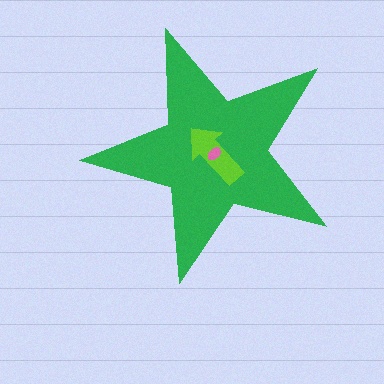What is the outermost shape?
The green star.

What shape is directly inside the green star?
The lime arrow.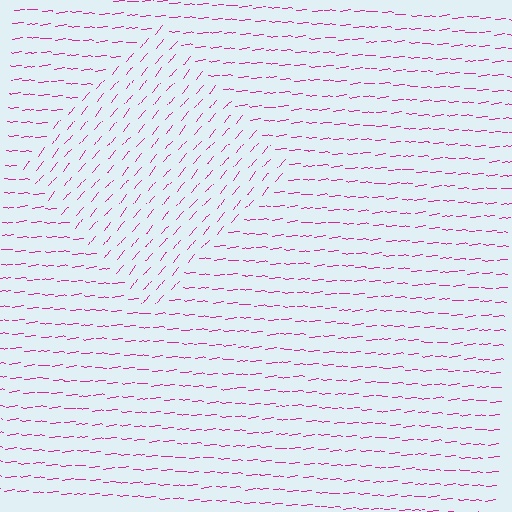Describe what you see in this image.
The image is filled with small magenta line segments. A diamond region in the image has lines oriented differently from the surrounding lines, creating a visible texture boundary.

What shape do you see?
I see a diamond.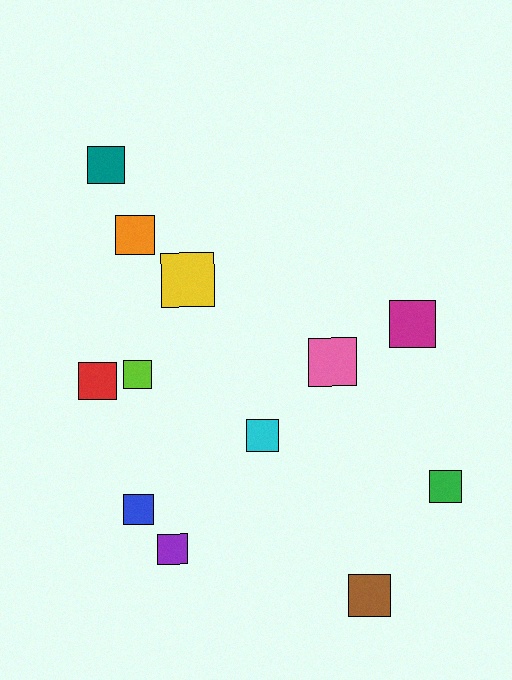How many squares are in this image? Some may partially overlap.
There are 12 squares.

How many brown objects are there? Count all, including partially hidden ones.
There is 1 brown object.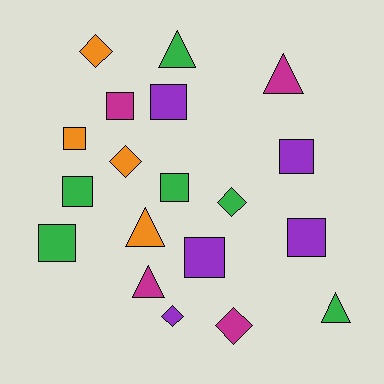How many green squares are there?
There are 3 green squares.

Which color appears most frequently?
Green, with 6 objects.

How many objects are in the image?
There are 19 objects.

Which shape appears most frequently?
Square, with 9 objects.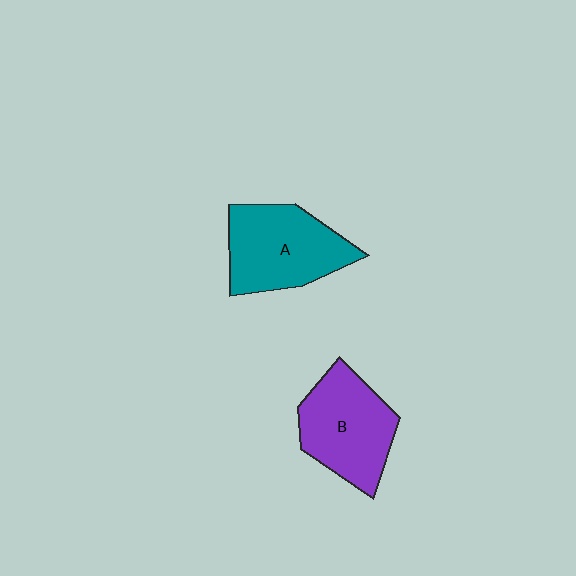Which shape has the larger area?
Shape A (teal).